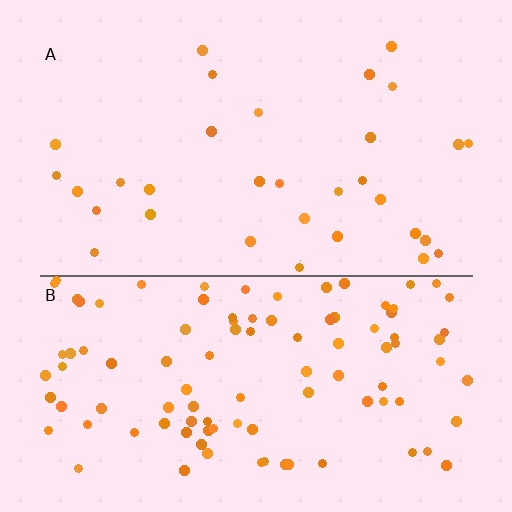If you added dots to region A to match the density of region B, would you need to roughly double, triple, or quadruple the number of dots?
Approximately triple.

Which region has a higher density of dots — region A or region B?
B (the bottom).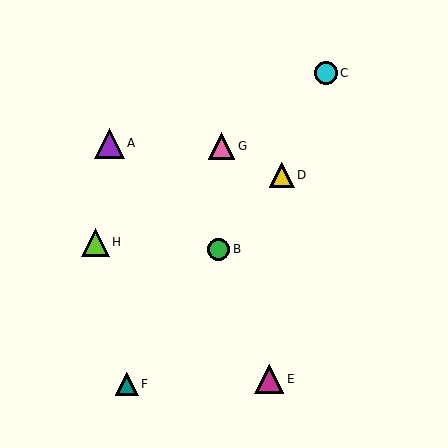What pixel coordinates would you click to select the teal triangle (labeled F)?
Click at (127, 384) to select the teal triangle F.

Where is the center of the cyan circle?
The center of the cyan circle is at (326, 73).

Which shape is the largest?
The purple triangle (labeled A) is the largest.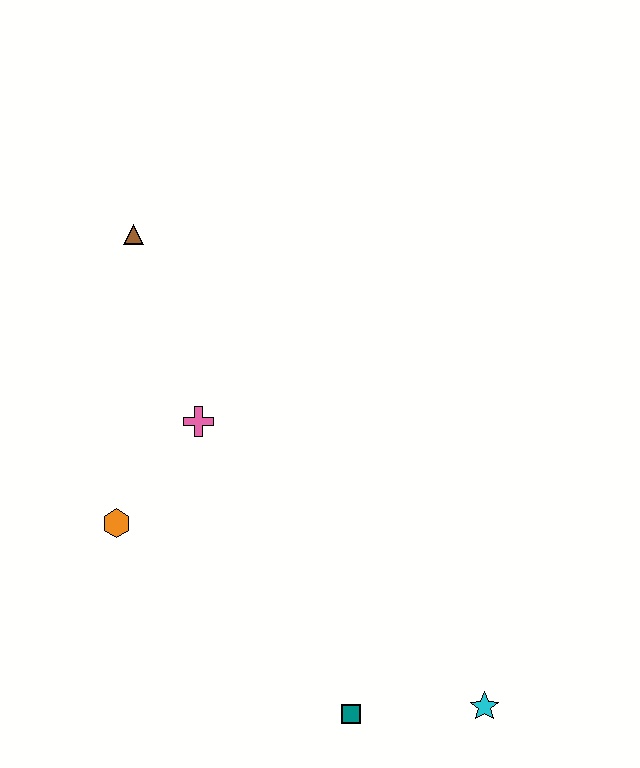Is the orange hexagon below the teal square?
No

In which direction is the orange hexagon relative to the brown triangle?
The orange hexagon is below the brown triangle.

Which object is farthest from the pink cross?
The cyan star is farthest from the pink cross.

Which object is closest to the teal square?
The cyan star is closest to the teal square.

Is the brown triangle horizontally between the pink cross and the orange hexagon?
Yes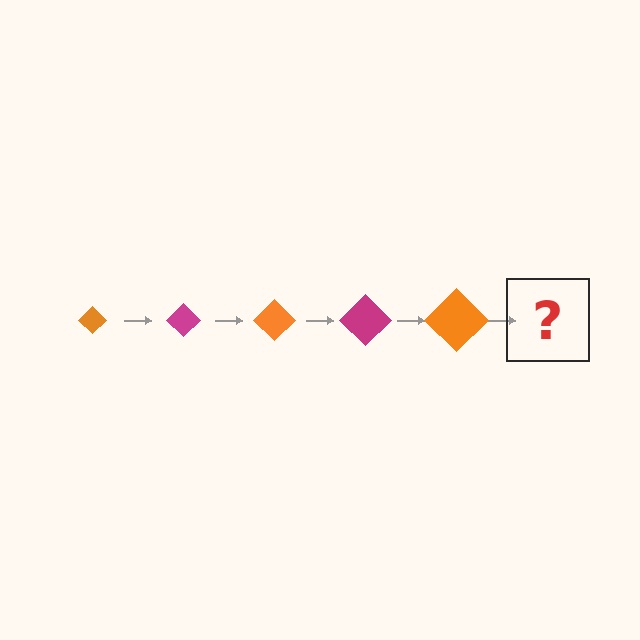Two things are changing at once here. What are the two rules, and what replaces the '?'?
The two rules are that the diamond grows larger each step and the color cycles through orange and magenta. The '?' should be a magenta diamond, larger than the previous one.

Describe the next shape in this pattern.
It should be a magenta diamond, larger than the previous one.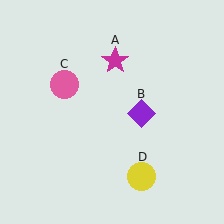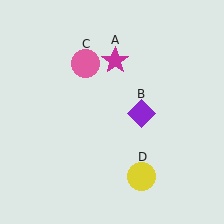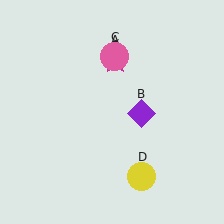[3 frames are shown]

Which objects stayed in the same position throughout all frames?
Magenta star (object A) and purple diamond (object B) and yellow circle (object D) remained stationary.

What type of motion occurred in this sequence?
The pink circle (object C) rotated clockwise around the center of the scene.